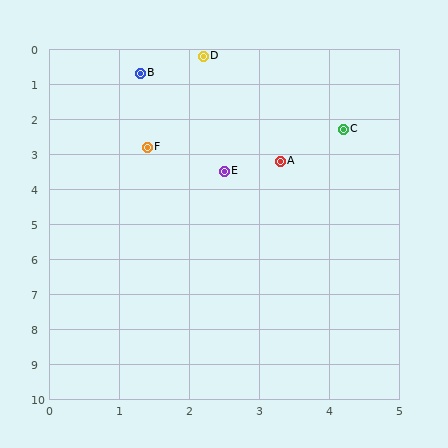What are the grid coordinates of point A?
Point A is at approximately (3.3, 3.2).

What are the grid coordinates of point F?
Point F is at approximately (1.4, 2.8).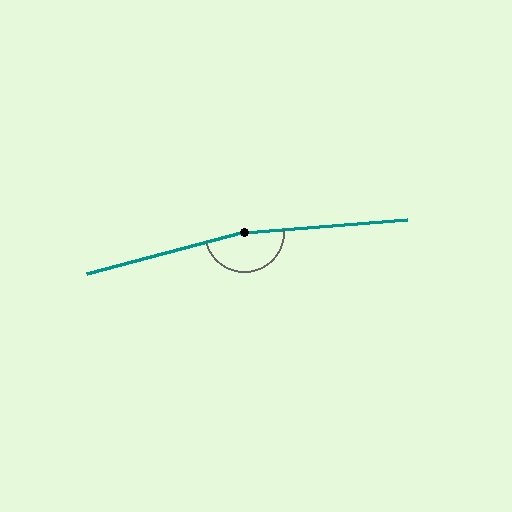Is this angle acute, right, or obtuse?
It is obtuse.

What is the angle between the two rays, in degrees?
Approximately 170 degrees.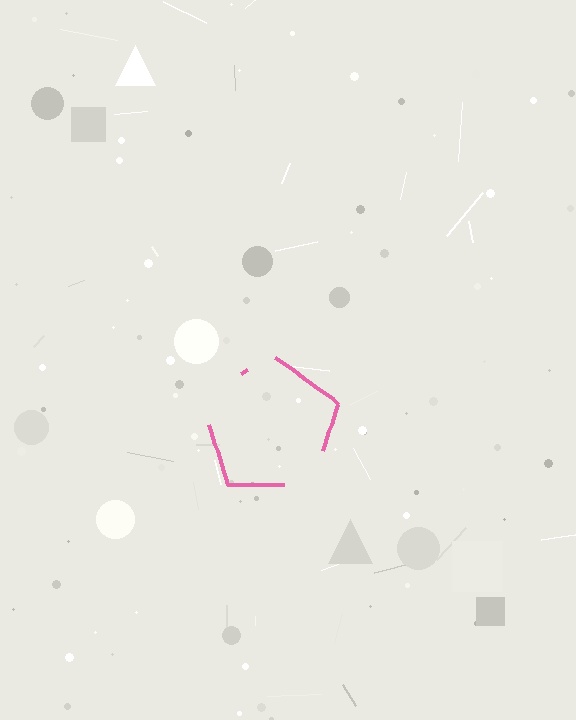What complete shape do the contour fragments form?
The contour fragments form a pentagon.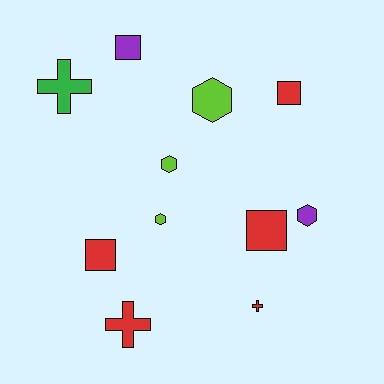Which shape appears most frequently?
Hexagon, with 4 objects.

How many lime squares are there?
There are no lime squares.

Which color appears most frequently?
Red, with 5 objects.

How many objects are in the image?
There are 11 objects.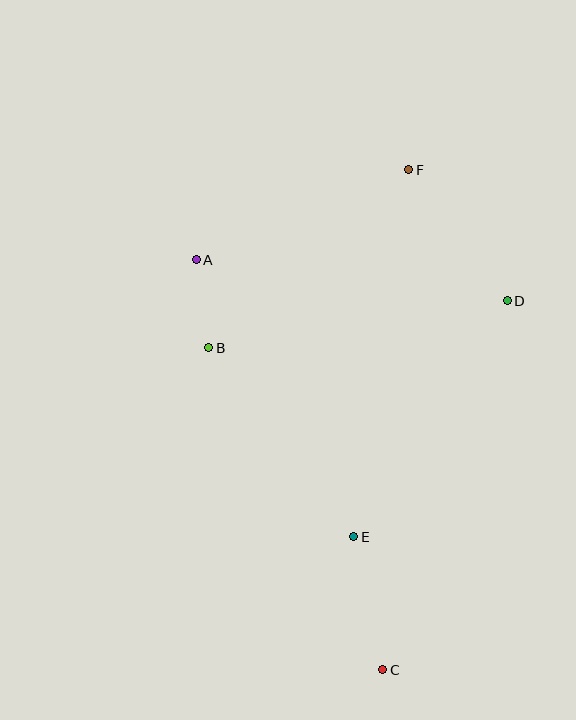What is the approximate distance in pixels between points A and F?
The distance between A and F is approximately 231 pixels.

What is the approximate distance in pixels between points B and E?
The distance between B and E is approximately 238 pixels.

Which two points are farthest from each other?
Points C and F are farthest from each other.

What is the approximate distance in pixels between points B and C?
The distance between B and C is approximately 366 pixels.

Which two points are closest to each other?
Points A and B are closest to each other.